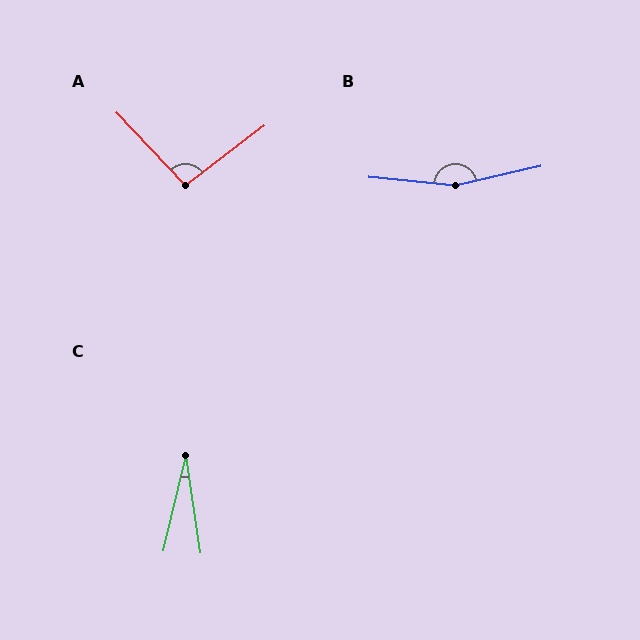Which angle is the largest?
B, at approximately 162 degrees.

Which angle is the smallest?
C, at approximately 22 degrees.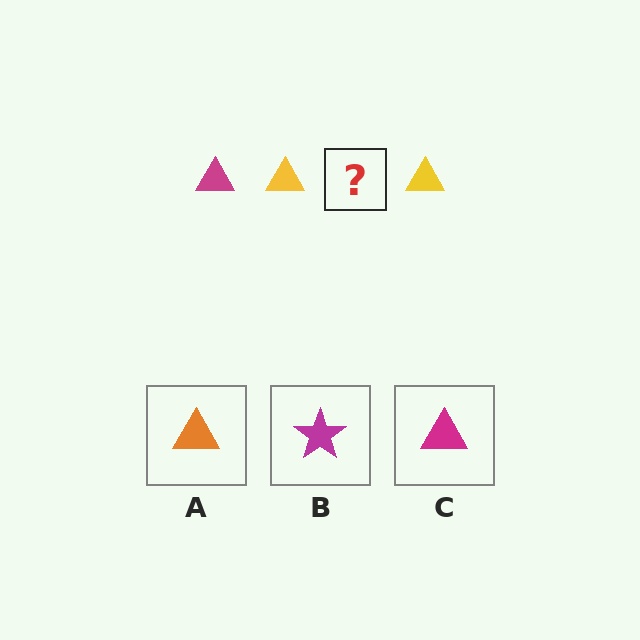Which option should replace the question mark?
Option C.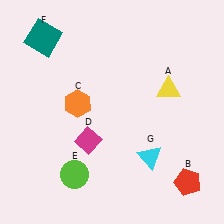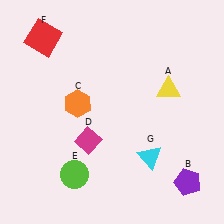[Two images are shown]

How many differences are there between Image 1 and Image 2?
There are 2 differences between the two images.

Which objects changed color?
B changed from red to purple. F changed from teal to red.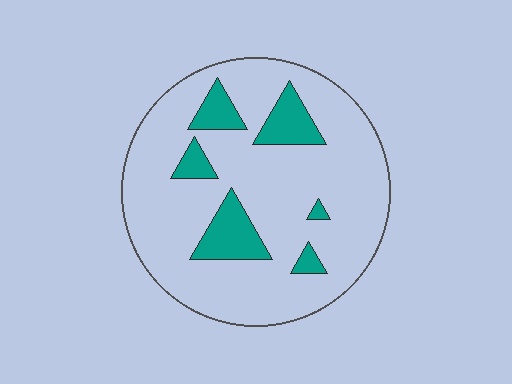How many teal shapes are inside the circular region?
6.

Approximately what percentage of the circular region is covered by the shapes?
Approximately 15%.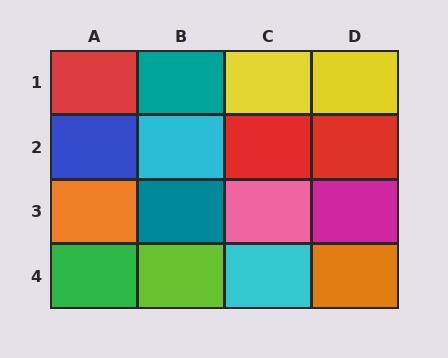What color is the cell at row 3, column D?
Magenta.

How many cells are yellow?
2 cells are yellow.